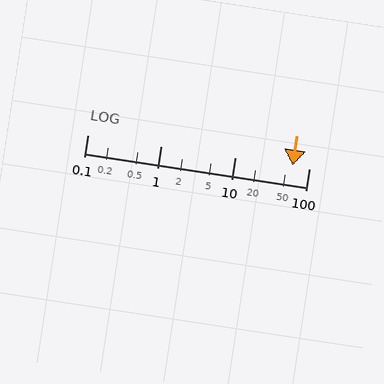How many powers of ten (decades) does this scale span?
The scale spans 3 decades, from 0.1 to 100.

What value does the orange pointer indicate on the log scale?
The pointer indicates approximately 61.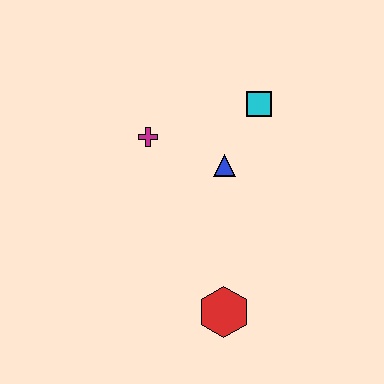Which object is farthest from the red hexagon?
The cyan square is farthest from the red hexagon.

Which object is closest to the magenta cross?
The blue triangle is closest to the magenta cross.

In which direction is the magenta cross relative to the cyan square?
The magenta cross is to the left of the cyan square.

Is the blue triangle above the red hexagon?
Yes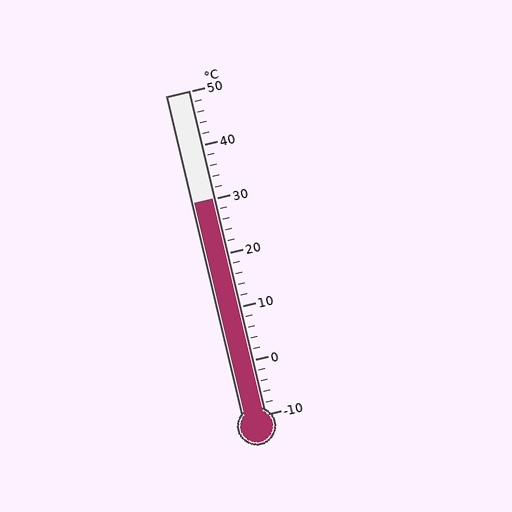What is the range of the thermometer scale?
The thermometer scale ranges from -10°C to 50°C.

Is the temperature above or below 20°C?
The temperature is above 20°C.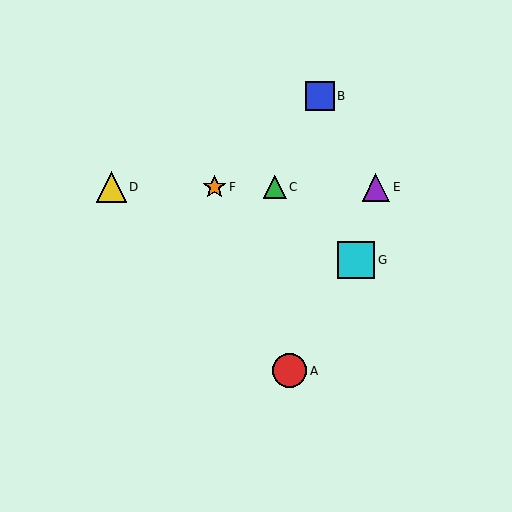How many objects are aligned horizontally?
4 objects (C, D, E, F) are aligned horizontally.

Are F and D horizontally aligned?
Yes, both are at y≈187.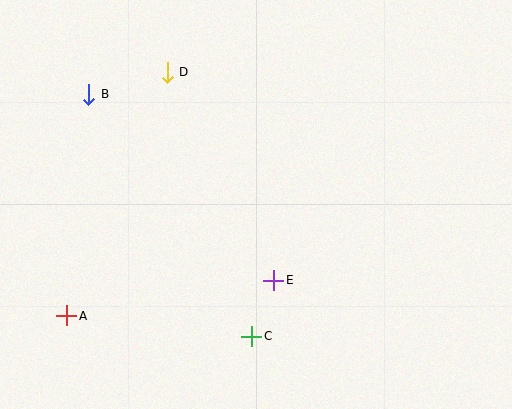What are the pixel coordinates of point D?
Point D is at (167, 72).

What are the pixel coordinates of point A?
Point A is at (67, 316).